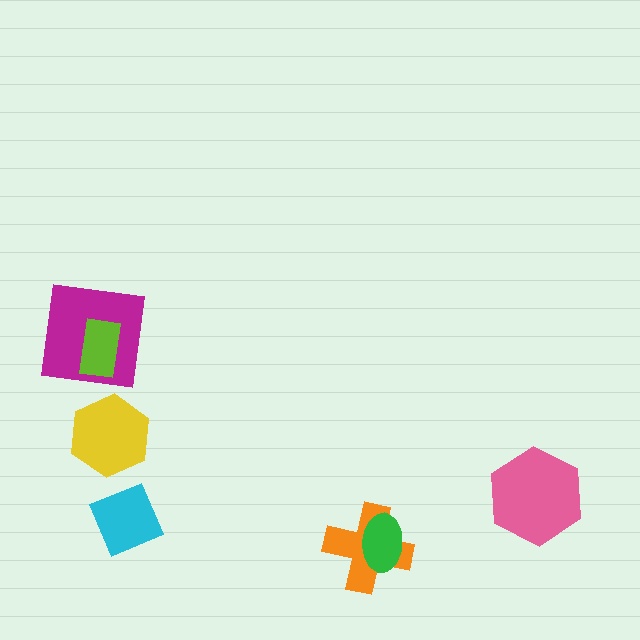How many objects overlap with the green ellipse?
1 object overlaps with the green ellipse.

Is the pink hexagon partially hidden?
No, no other shape covers it.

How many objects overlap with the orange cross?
1 object overlaps with the orange cross.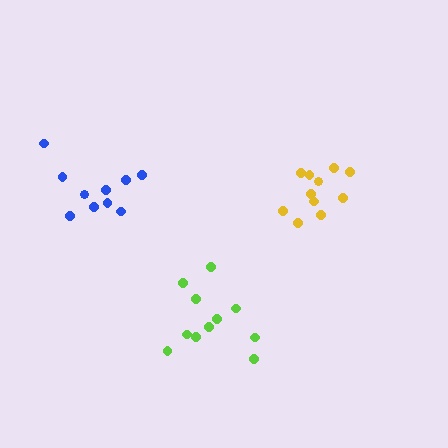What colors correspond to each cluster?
The clusters are colored: yellow, lime, blue.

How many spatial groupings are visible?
There are 3 spatial groupings.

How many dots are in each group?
Group 1: 11 dots, Group 2: 11 dots, Group 3: 10 dots (32 total).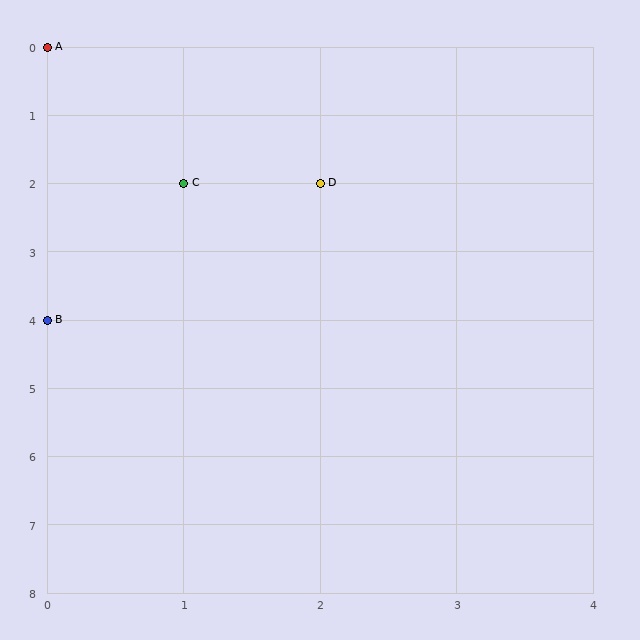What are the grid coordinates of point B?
Point B is at grid coordinates (0, 4).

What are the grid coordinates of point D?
Point D is at grid coordinates (2, 2).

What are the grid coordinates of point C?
Point C is at grid coordinates (1, 2).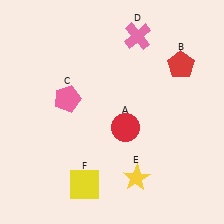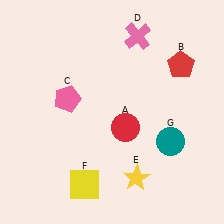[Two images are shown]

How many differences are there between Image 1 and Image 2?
There is 1 difference between the two images.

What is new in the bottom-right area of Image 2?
A teal circle (G) was added in the bottom-right area of Image 2.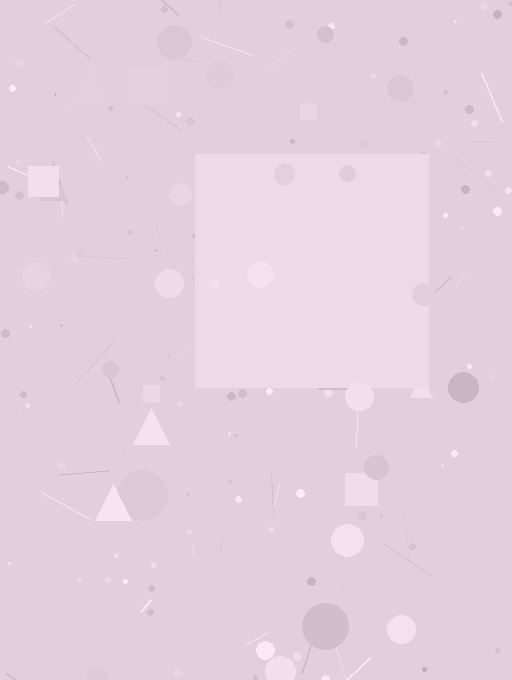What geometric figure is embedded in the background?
A square is embedded in the background.